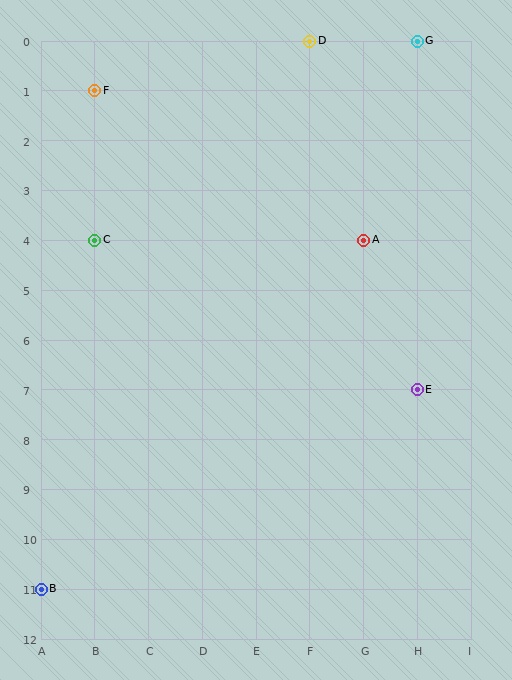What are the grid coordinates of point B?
Point B is at grid coordinates (A, 11).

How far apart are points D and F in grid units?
Points D and F are 4 columns and 1 row apart (about 4.1 grid units diagonally).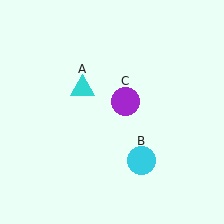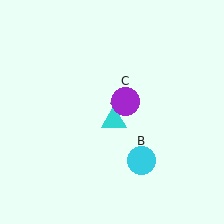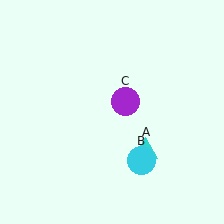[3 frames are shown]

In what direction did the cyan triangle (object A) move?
The cyan triangle (object A) moved down and to the right.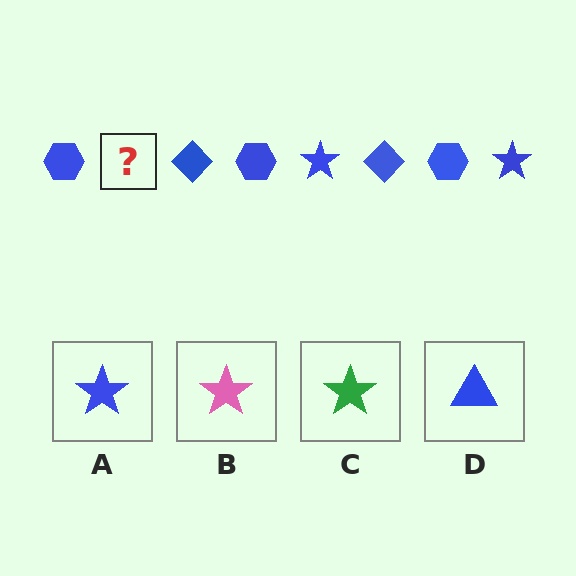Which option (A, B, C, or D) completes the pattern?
A.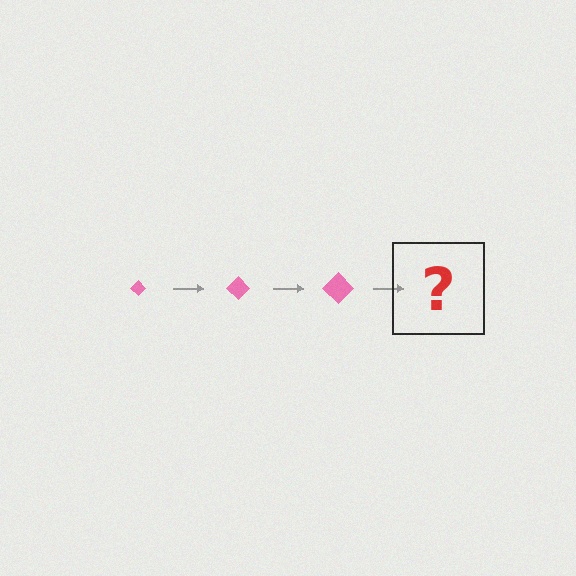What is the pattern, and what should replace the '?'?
The pattern is that the diamond gets progressively larger each step. The '?' should be a pink diamond, larger than the previous one.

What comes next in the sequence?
The next element should be a pink diamond, larger than the previous one.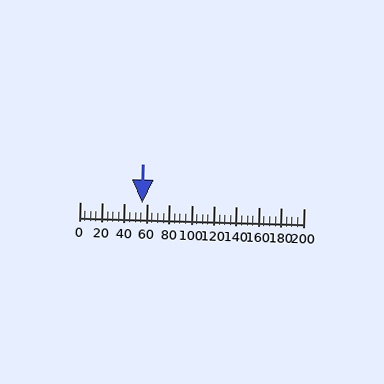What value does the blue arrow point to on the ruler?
The blue arrow points to approximately 56.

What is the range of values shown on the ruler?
The ruler shows values from 0 to 200.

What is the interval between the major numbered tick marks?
The major tick marks are spaced 20 units apart.